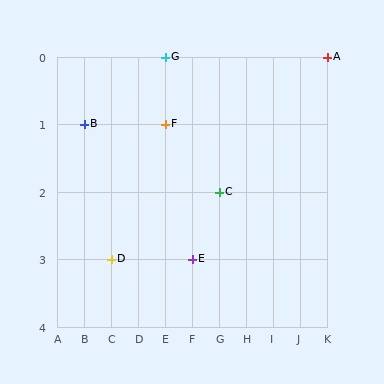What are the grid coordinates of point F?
Point F is at grid coordinates (E, 1).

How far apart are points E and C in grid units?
Points E and C are 1 column and 1 row apart (about 1.4 grid units diagonally).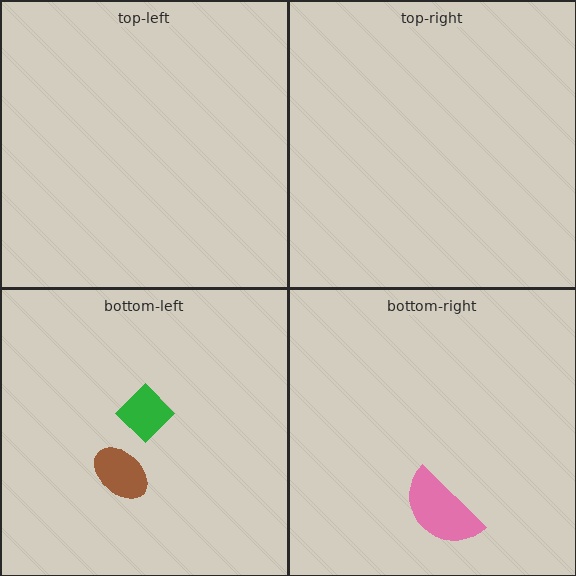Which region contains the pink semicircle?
The bottom-right region.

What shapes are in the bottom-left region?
The brown ellipse, the green diamond.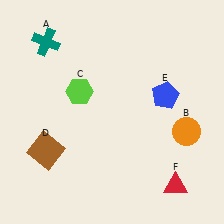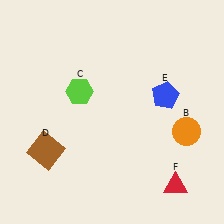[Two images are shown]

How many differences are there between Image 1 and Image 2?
There is 1 difference between the two images.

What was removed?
The teal cross (A) was removed in Image 2.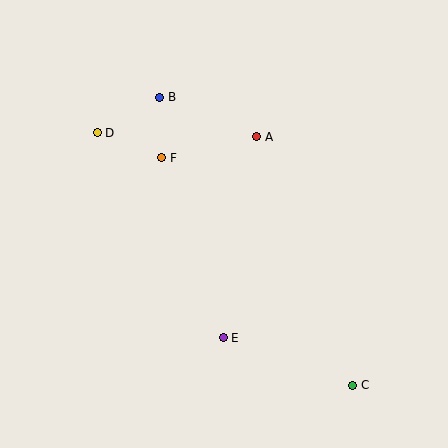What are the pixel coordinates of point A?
Point A is at (257, 137).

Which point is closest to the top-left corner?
Point D is closest to the top-left corner.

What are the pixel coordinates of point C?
Point C is at (353, 385).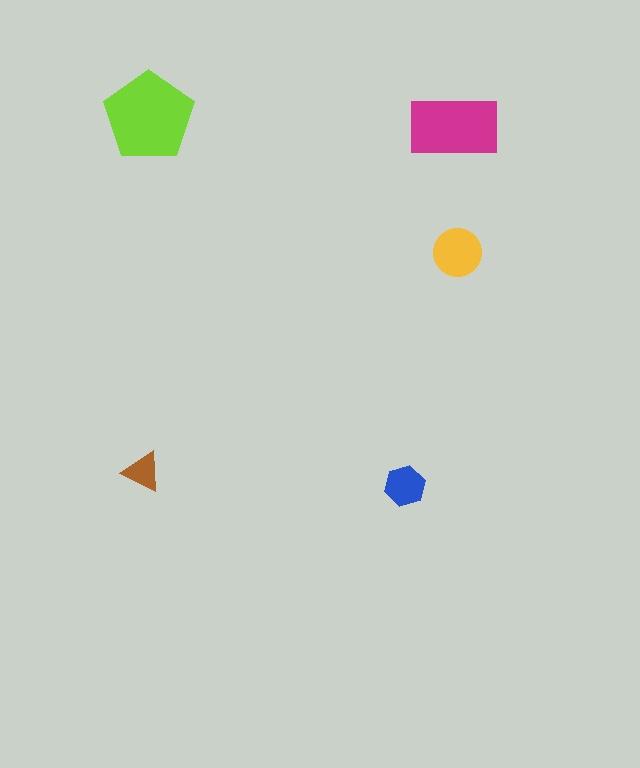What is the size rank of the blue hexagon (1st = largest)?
4th.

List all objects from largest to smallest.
The lime pentagon, the magenta rectangle, the yellow circle, the blue hexagon, the brown triangle.